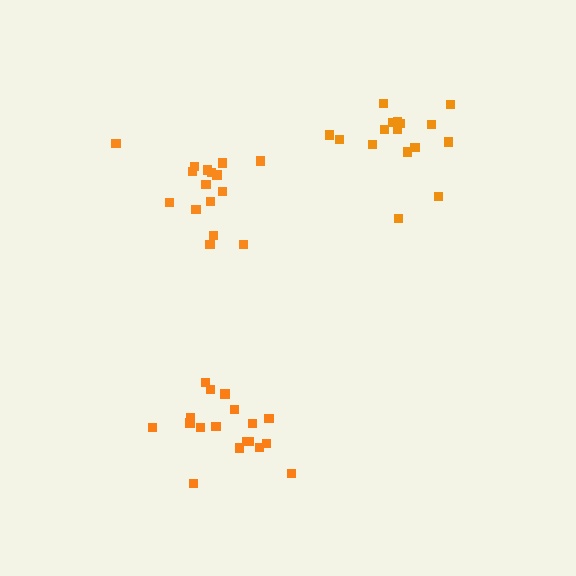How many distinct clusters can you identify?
There are 3 distinct clusters.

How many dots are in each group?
Group 1: 16 dots, Group 2: 16 dots, Group 3: 19 dots (51 total).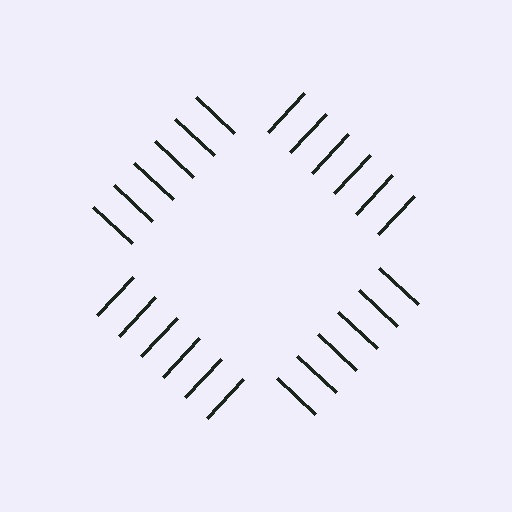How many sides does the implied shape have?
4 sides — the line-ends trace a square.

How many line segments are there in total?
24 — 6 along each of the 4 edges.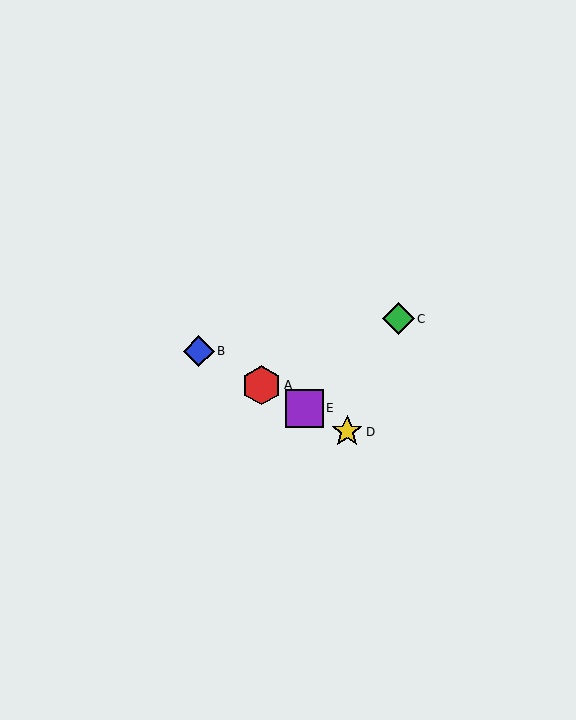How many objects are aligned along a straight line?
4 objects (A, B, D, E) are aligned along a straight line.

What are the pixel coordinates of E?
Object E is at (304, 408).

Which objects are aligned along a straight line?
Objects A, B, D, E are aligned along a straight line.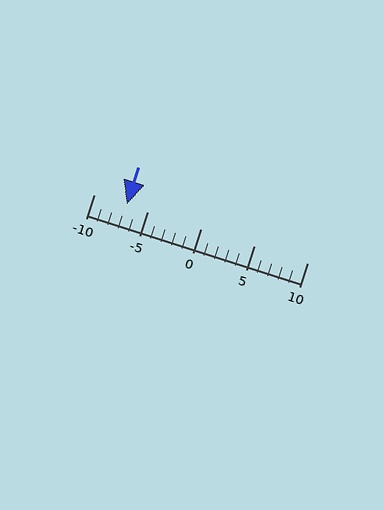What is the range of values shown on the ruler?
The ruler shows values from -10 to 10.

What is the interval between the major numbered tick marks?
The major tick marks are spaced 5 units apart.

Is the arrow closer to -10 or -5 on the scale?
The arrow is closer to -5.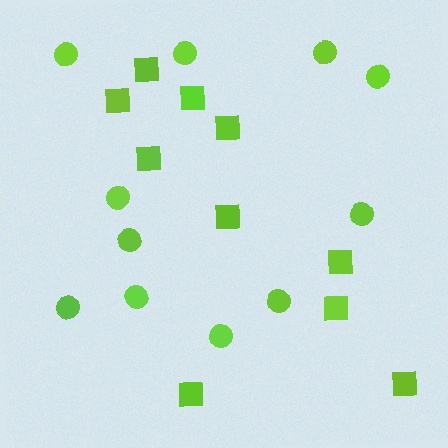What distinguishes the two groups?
There are 2 groups: one group of squares (10) and one group of circles (11).